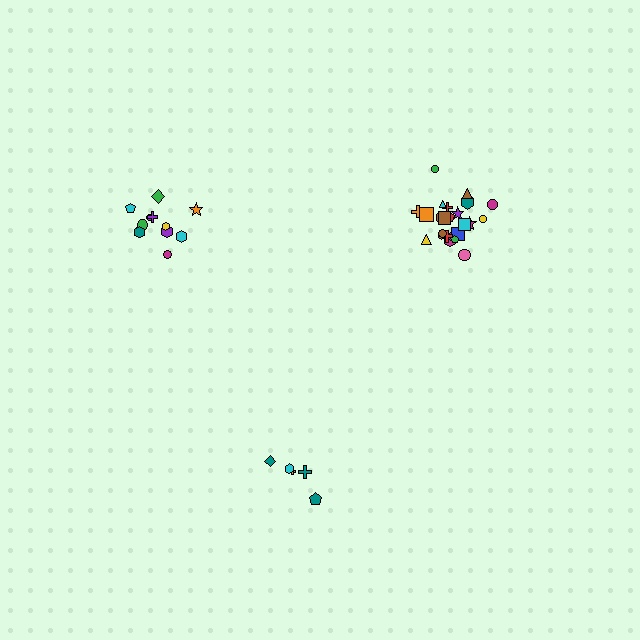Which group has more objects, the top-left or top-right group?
The top-right group.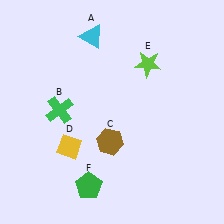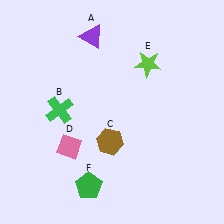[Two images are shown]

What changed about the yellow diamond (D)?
In Image 1, D is yellow. In Image 2, it changed to pink.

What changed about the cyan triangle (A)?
In Image 1, A is cyan. In Image 2, it changed to purple.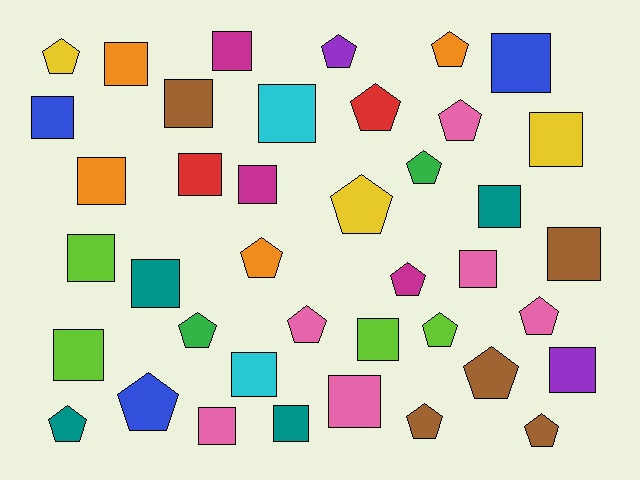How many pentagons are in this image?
There are 18 pentagons.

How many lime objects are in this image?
There are 4 lime objects.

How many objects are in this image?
There are 40 objects.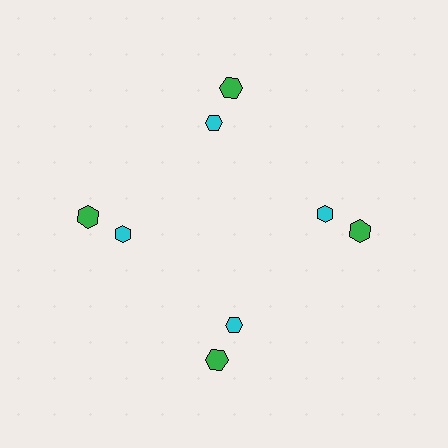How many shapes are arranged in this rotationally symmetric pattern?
There are 8 shapes, arranged in 4 groups of 2.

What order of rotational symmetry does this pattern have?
This pattern has 4-fold rotational symmetry.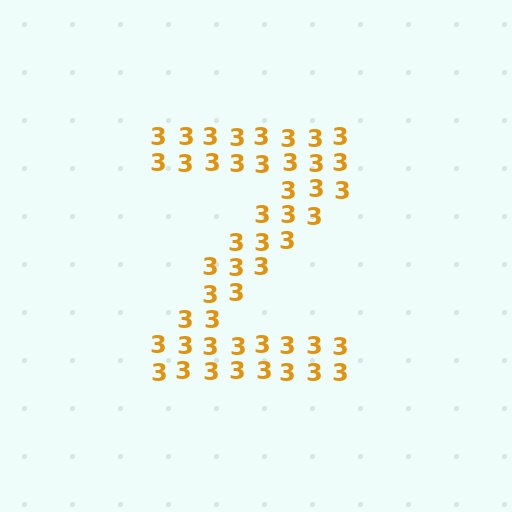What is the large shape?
The large shape is the letter Z.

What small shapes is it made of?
It is made of small digit 3's.